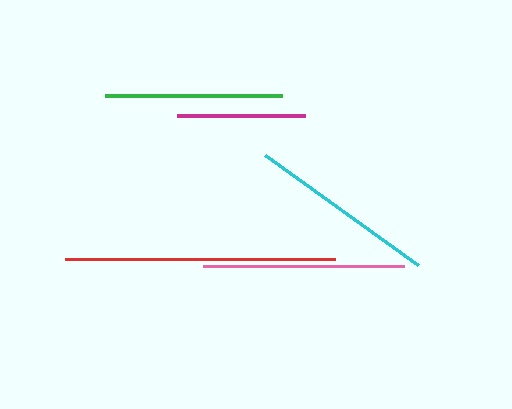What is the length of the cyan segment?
The cyan segment is approximately 187 pixels long.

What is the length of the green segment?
The green segment is approximately 177 pixels long.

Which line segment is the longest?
The red line is the longest at approximately 270 pixels.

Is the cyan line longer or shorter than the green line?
The cyan line is longer than the green line.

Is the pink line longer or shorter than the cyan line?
The pink line is longer than the cyan line.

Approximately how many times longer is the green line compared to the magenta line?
The green line is approximately 1.4 times the length of the magenta line.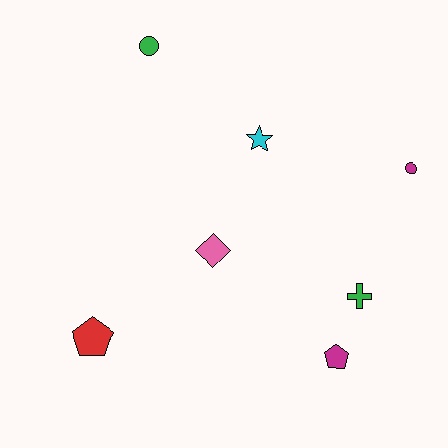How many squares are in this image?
There are no squares.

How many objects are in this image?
There are 7 objects.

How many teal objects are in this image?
There are no teal objects.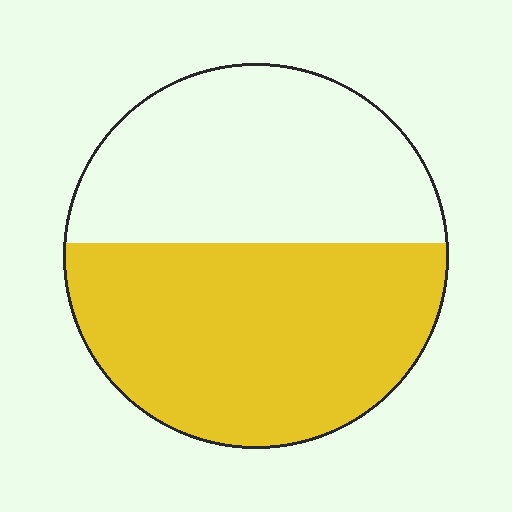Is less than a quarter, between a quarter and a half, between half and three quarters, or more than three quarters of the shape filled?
Between half and three quarters.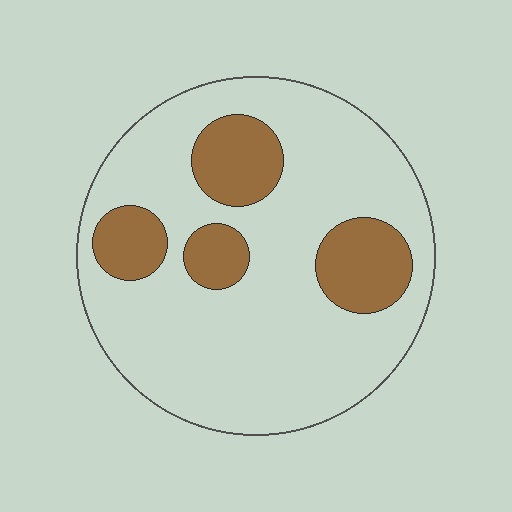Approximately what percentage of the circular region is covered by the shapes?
Approximately 20%.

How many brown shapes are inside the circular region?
4.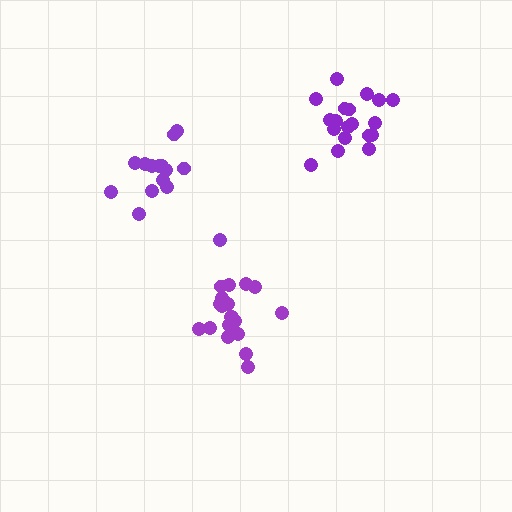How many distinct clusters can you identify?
There are 3 distinct clusters.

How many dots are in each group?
Group 1: 19 dots, Group 2: 15 dots, Group 3: 19 dots (53 total).